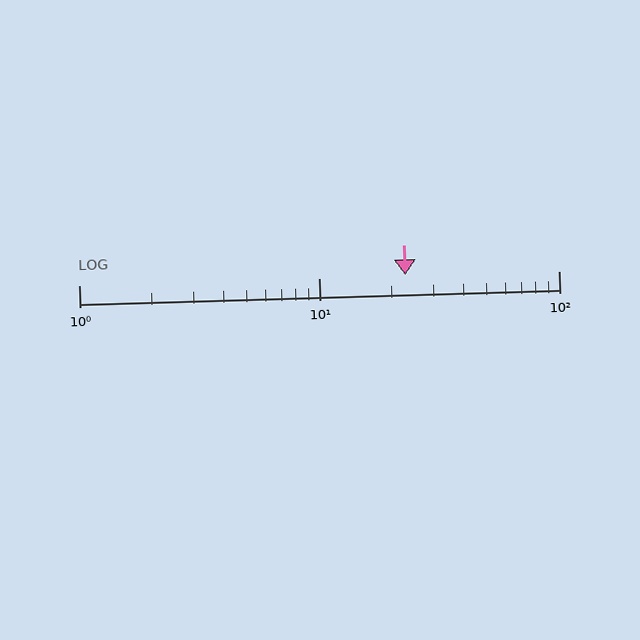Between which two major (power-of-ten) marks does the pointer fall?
The pointer is between 10 and 100.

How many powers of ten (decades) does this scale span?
The scale spans 2 decades, from 1 to 100.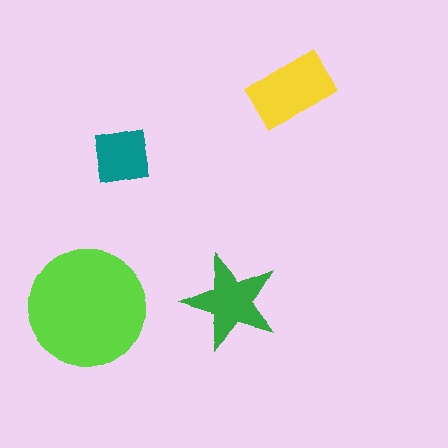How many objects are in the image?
There are 4 objects in the image.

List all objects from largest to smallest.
The lime circle, the yellow rectangle, the green star, the teal square.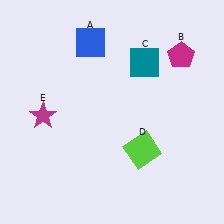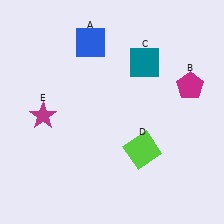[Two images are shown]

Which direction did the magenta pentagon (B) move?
The magenta pentagon (B) moved down.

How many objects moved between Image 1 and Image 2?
1 object moved between the two images.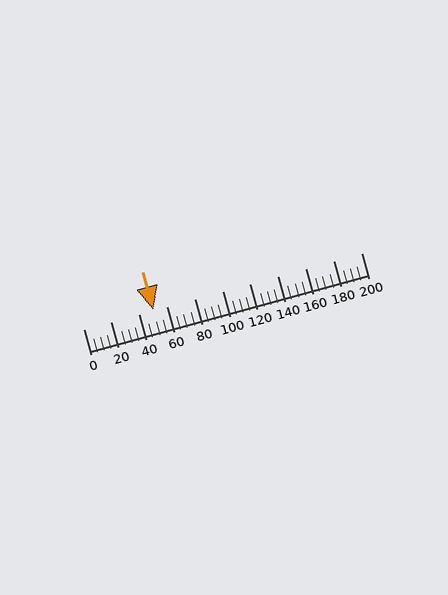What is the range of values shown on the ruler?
The ruler shows values from 0 to 200.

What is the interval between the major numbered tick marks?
The major tick marks are spaced 20 units apart.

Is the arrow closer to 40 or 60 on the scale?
The arrow is closer to 60.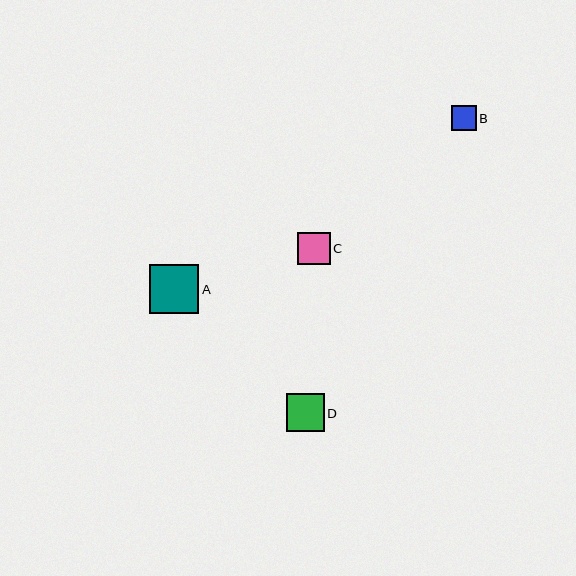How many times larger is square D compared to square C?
Square D is approximately 1.2 times the size of square C.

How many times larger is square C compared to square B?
Square C is approximately 1.3 times the size of square B.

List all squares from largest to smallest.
From largest to smallest: A, D, C, B.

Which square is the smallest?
Square B is the smallest with a size of approximately 25 pixels.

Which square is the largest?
Square A is the largest with a size of approximately 49 pixels.